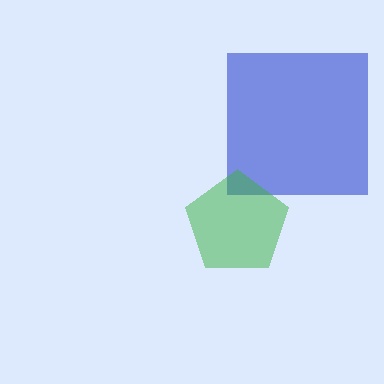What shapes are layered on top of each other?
The layered shapes are: a blue square, a green pentagon.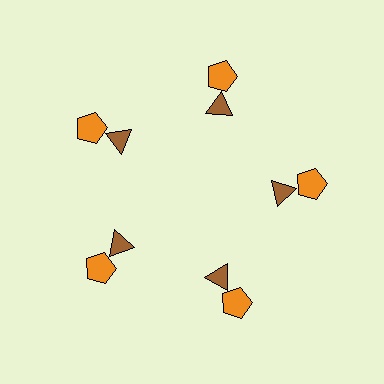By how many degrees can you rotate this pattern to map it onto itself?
The pattern maps onto itself every 72 degrees of rotation.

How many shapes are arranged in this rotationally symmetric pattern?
There are 10 shapes, arranged in 5 groups of 2.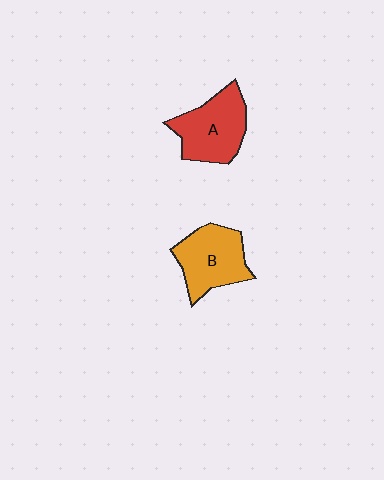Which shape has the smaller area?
Shape B (orange).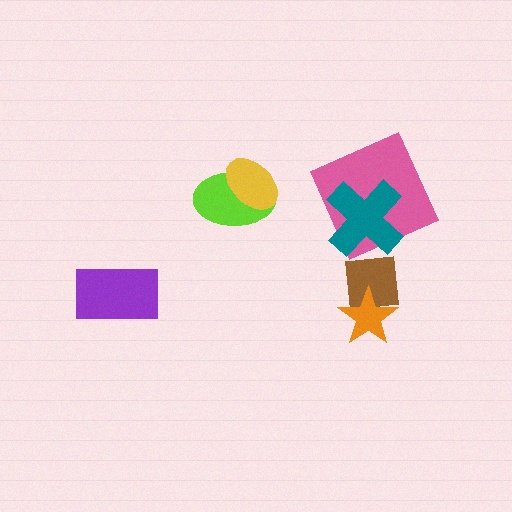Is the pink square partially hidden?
Yes, it is partially covered by another shape.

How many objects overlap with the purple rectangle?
0 objects overlap with the purple rectangle.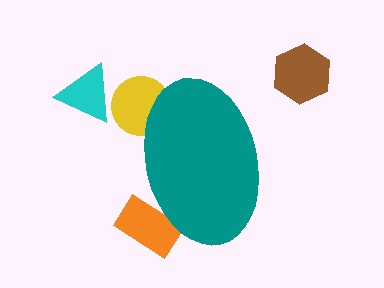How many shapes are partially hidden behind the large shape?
2 shapes are partially hidden.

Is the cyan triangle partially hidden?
No, the cyan triangle is fully visible.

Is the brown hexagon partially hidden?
No, the brown hexagon is fully visible.